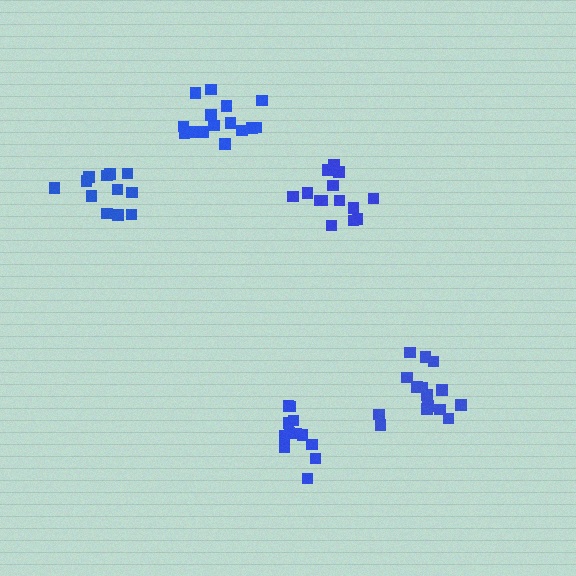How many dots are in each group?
Group 1: 12 dots, Group 2: 14 dots, Group 3: 15 dots, Group 4: 12 dots, Group 5: 15 dots (68 total).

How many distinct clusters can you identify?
There are 5 distinct clusters.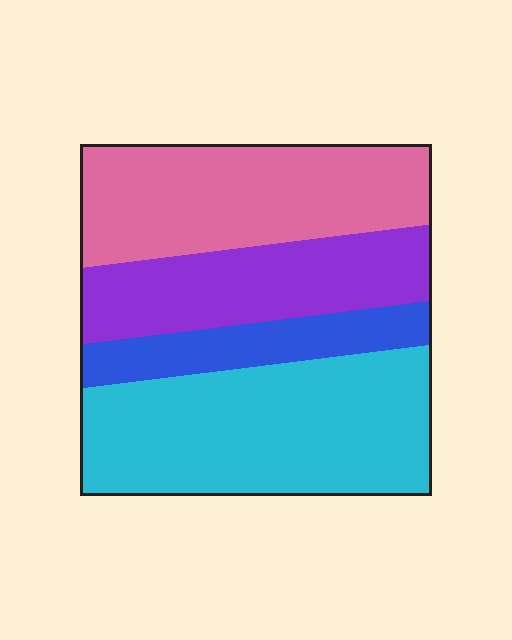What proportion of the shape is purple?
Purple takes up between a sixth and a third of the shape.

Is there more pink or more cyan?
Cyan.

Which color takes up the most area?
Cyan, at roughly 35%.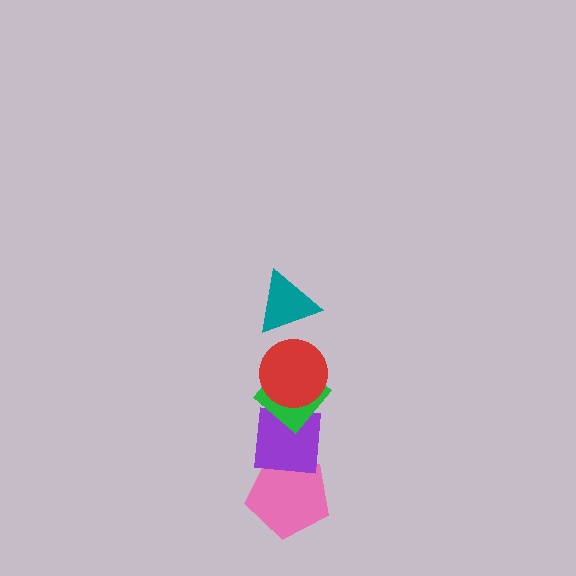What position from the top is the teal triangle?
The teal triangle is 1st from the top.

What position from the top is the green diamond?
The green diamond is 3rd from the top.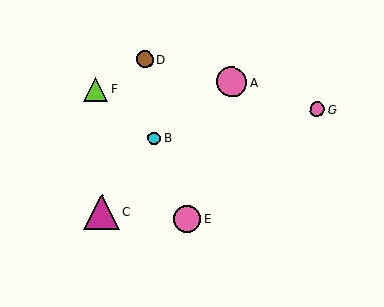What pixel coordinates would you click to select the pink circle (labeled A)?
Click at (231, 82) to select the pink circle A.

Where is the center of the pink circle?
The center of the pink circle is at (317, 109).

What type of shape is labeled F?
Shape F is a lime triangle.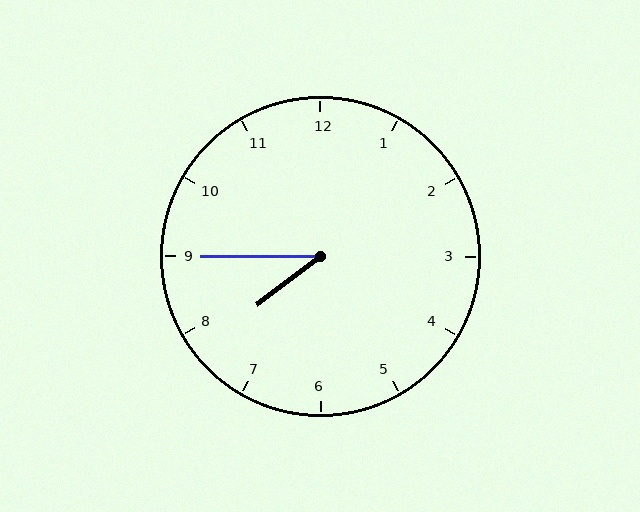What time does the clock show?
7:45.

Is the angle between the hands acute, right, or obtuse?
It is acute.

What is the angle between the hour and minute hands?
Approximately 38 degrees.